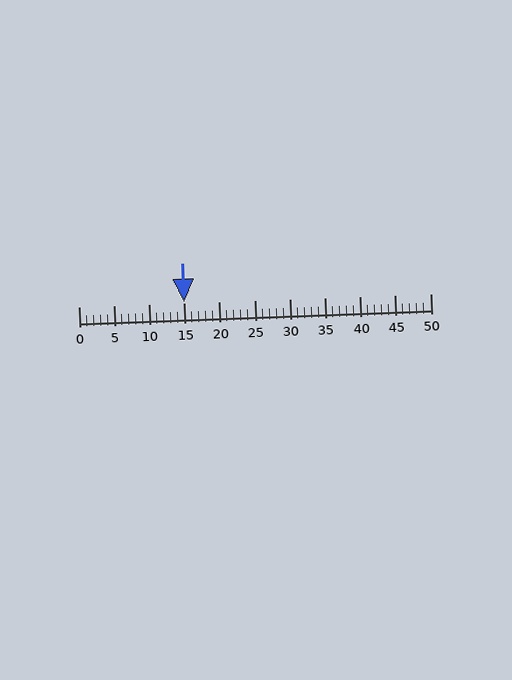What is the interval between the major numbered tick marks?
The major tick marks are spaced 5 units apart.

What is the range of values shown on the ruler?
The ruler shows values from 0 to 50.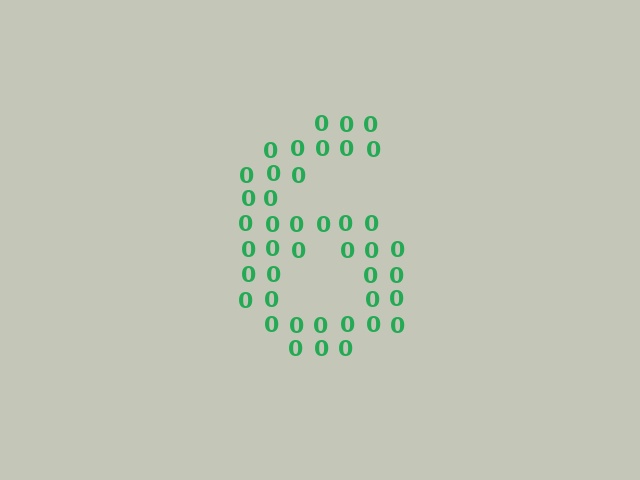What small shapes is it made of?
It is made of small digit 0's.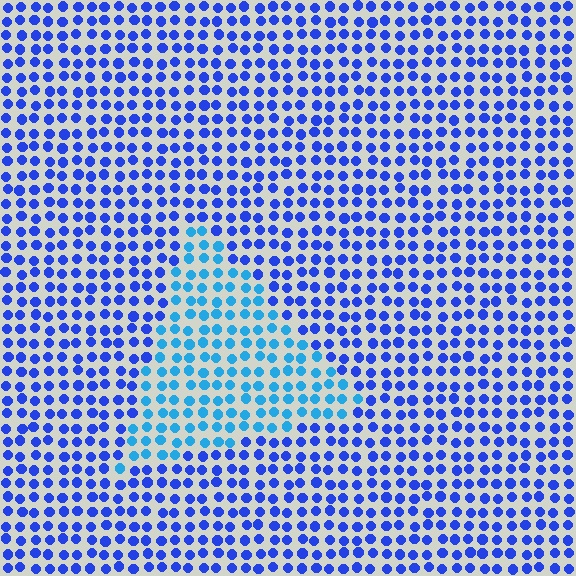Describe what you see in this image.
The image is filled with small blue elements in a uniform arrangement. A triangle-shaped region is visible where the elements are tinted to a slightly different hue, forming a subtle color boundary.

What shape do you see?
I see a triangle.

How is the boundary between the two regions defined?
The boundary is defined purely by a slight shift in hue (about 32 degrees). Spacing, size, and orientation are identical on both sides.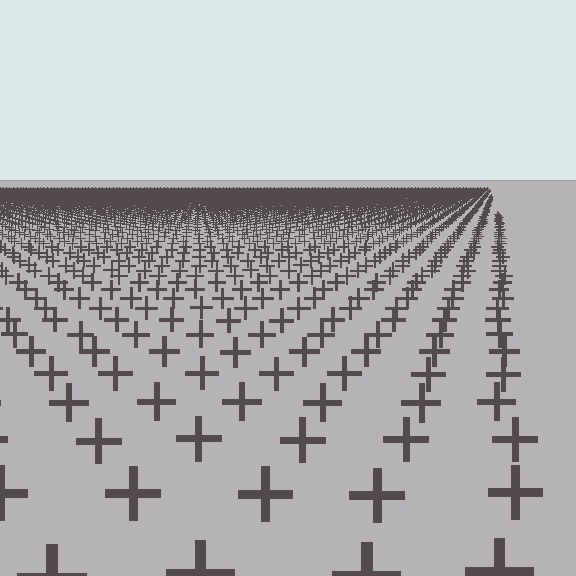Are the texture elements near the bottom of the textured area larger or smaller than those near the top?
Larger. Near the bottom, elements are closer to the viewer and appear at a bigger on-screen size.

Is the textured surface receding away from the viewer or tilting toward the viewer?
The surface is receding away from the viewer. Texture elements get smaller and denser toward the top.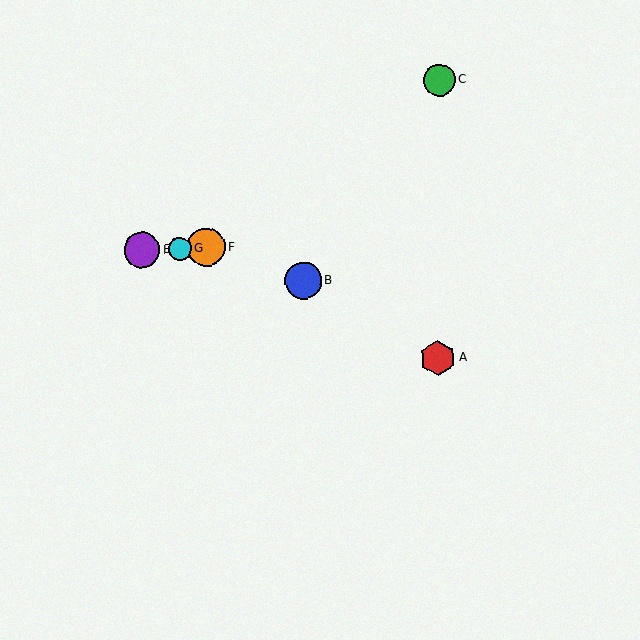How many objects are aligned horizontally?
4 objects (D, E, F, G) are aligned horizontally.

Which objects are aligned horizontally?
Objects D, E, F, G are aligned horizontally.